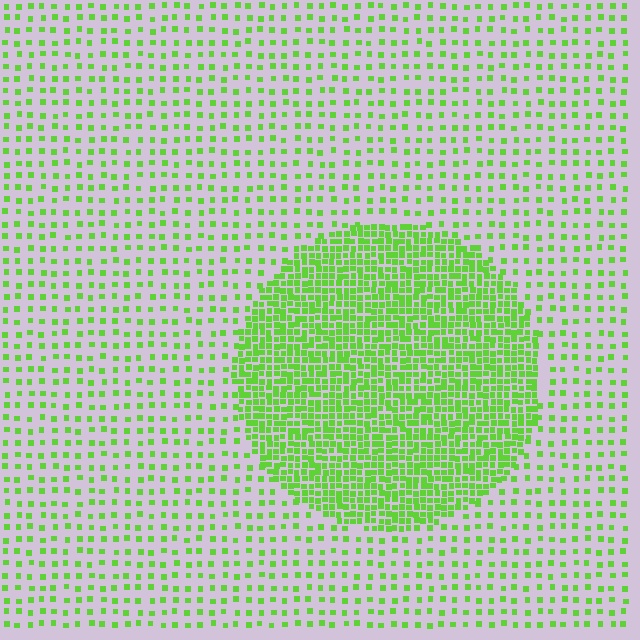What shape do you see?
I see a circle.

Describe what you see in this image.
The image contains small lime elements arranged at two different densities. A circle-shaped region is visible where the elements are more densely packed than the surrounding area.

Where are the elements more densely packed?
The elements are more densely packed inside the circle boundary.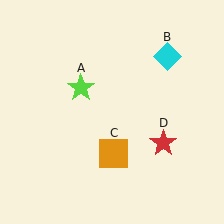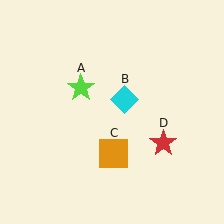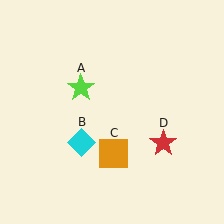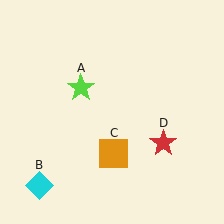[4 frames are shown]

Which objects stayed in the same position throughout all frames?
Lime star (object A) and orange square (object C) and red star (object D) remained stationary.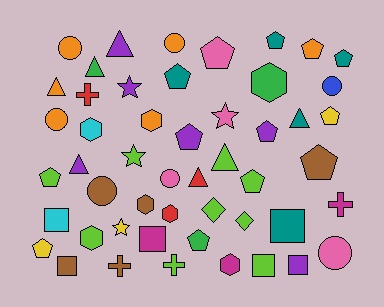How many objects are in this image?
There are 50 objects.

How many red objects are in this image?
There are 3 red objects.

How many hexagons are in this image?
There are 7 hexagons.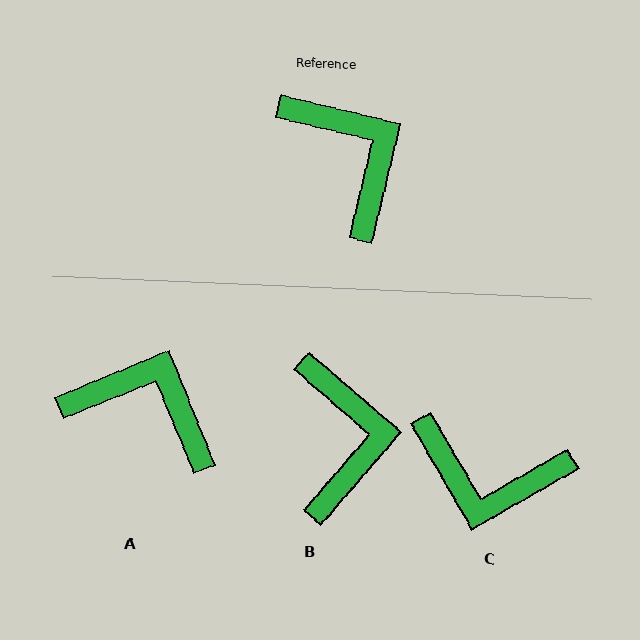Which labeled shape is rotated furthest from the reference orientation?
C, about 137 degrees away.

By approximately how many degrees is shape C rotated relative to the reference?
Approximately 137 degrees clockwise.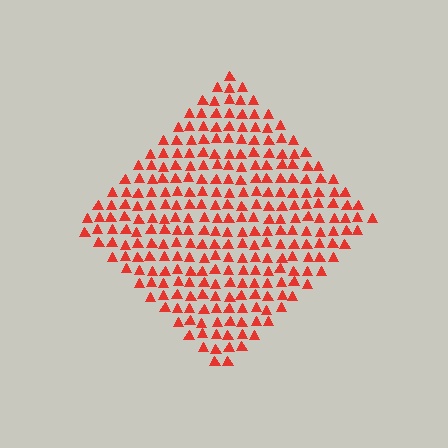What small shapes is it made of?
It is made of small triangles.